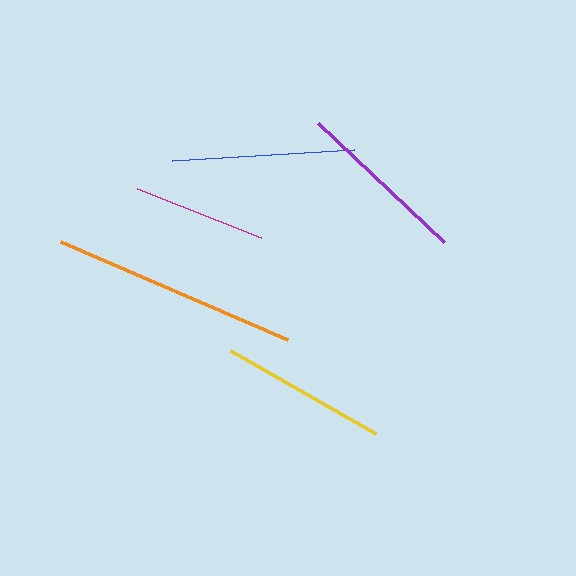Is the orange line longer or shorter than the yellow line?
The orange line is longer than the yellow line.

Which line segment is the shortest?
The magenta line is the shortest at approximately 134 pixels.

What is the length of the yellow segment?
The yellow segment is approximately 168 pixels long.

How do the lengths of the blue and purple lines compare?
The blue and purple lines are approximately the same length.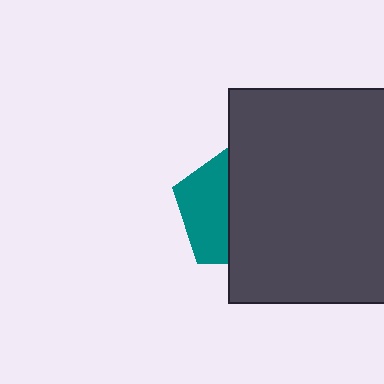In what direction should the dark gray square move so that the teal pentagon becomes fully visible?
The dark gray square should move right. That is the shortest direction to clear the overlap and leave the teal pentagon fully visible.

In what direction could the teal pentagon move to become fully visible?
The teal pentagon could move left. That would shift it out from behind the dark gray square entirely.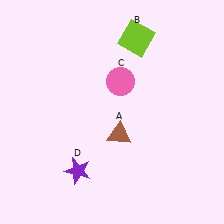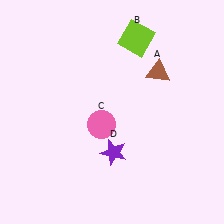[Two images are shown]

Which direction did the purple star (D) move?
The purple star (D) moved right.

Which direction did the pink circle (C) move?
The pink circle (C) moved down.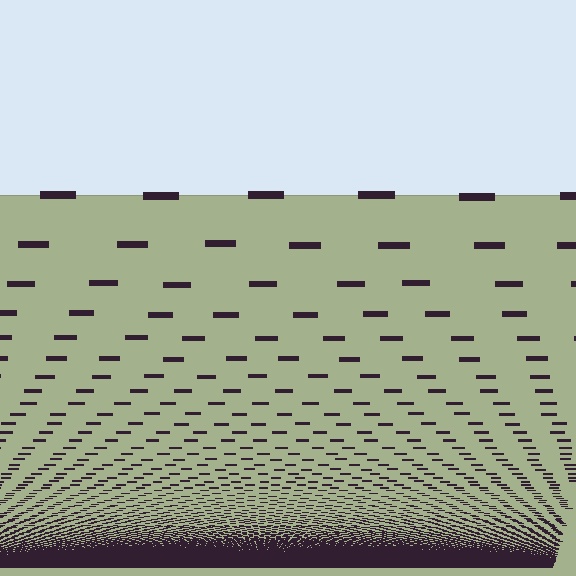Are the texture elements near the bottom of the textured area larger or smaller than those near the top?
Smaller. The gradient is inverted — elements near the bottom are smaller and denser.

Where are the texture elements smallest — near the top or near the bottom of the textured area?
Near the bottom.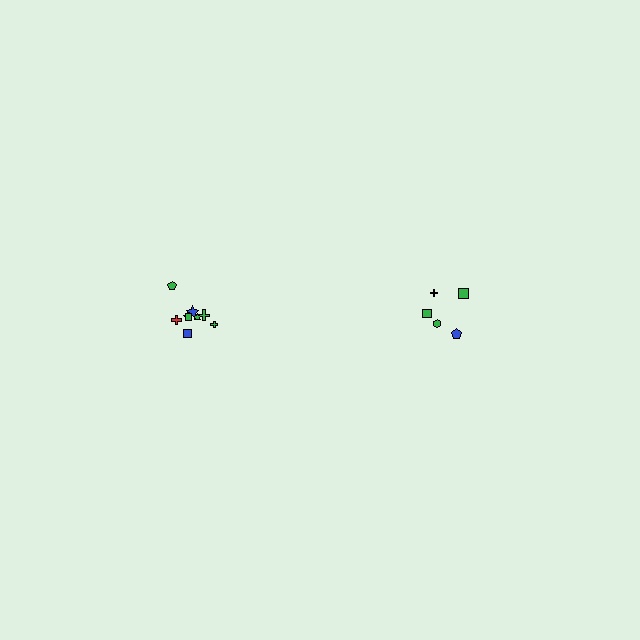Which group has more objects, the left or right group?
The left group.